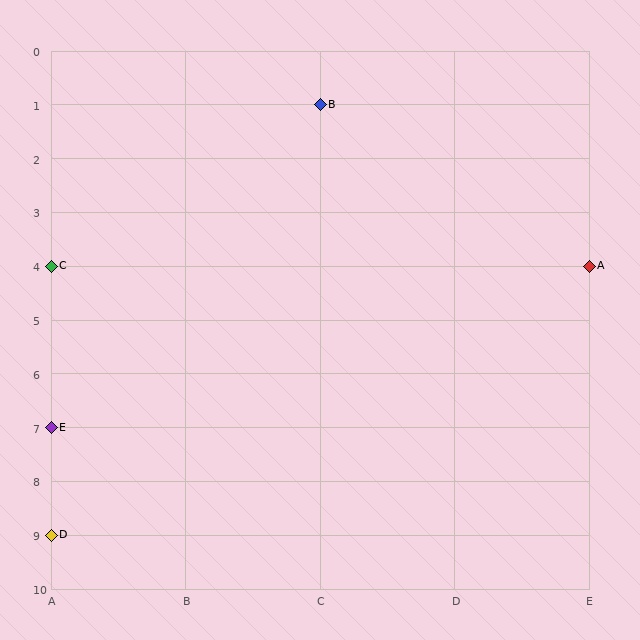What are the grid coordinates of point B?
Point B is at grid coordinates (C, 1).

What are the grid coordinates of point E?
Point E is at grid coordinates (A, 7).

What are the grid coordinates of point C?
Point C is at grid coordinates (A, 4).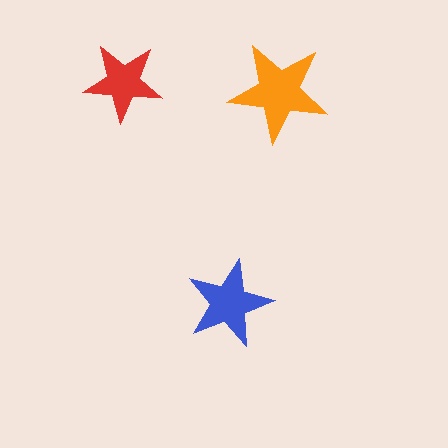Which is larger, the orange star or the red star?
The orange one.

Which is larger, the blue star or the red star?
The blue one.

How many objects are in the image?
There are 3 objects in the image.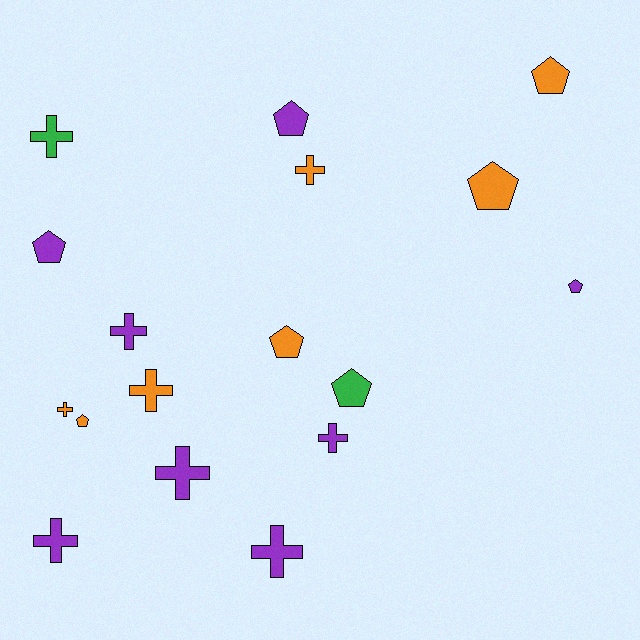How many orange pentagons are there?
There are 4 orange pentagons.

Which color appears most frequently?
Purple, with 8 objects.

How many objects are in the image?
There are 17 objects.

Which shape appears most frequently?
Cross, with 9 objects.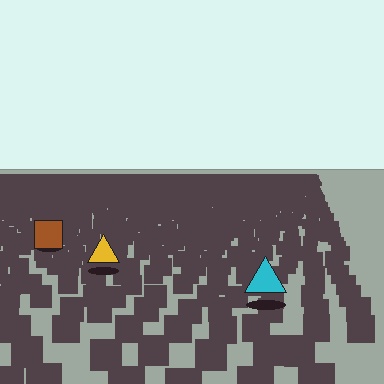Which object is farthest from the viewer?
The brown square is farthest from the viewer. It appears smaller and the ground texture around it is denser.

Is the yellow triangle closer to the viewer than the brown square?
Yes. The yellow triangle is closer — you can tell from the texture gradient: the ground texture is coarser near it.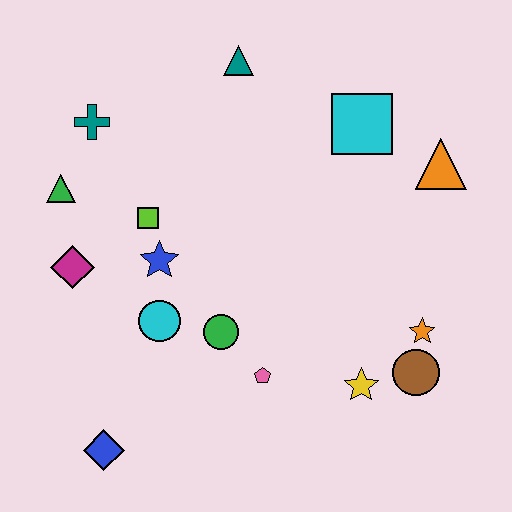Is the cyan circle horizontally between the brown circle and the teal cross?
Yes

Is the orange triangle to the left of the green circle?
No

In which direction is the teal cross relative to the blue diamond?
The teal cross is above the blue diamond.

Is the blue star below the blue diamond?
No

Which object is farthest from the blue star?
The orange triangle is farthest from the blue star.